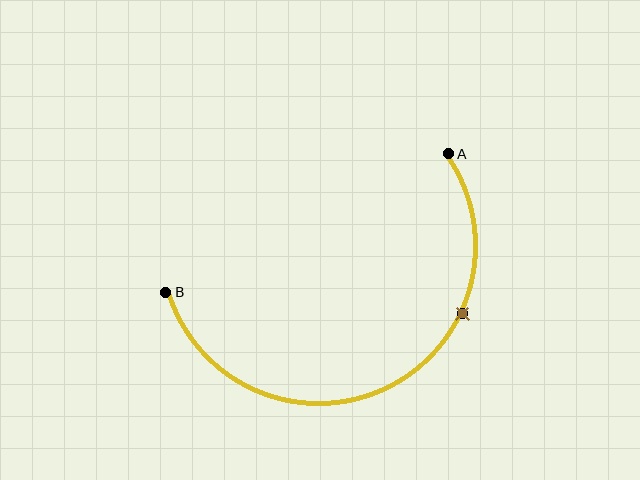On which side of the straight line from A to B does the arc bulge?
The arc bulges below the straight line connecting A and B.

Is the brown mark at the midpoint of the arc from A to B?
No. The brown mark lies on the arc but is closer to endpoint A. The arc midpoint would be at the point on the curve equidistant along the arc from both A and B.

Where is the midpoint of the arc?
The arc midpoint is the point on the curve farthest from the straight line joining A and B. It sits below that line.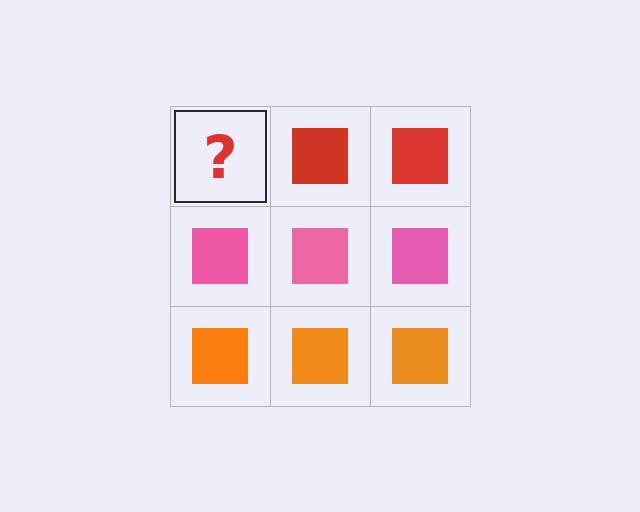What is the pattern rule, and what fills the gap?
The rule is that each row has a consistent color. The gap should be filled with a red square.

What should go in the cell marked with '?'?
The missing cell should contain a red square.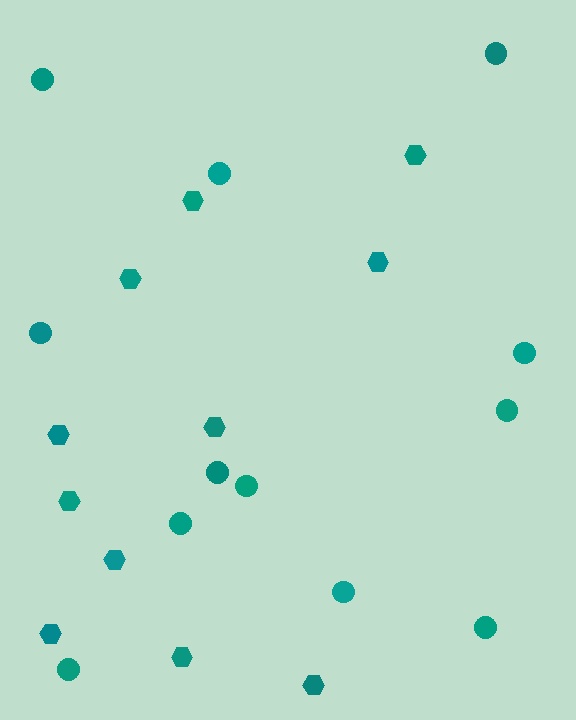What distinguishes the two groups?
There are 2 groups: one group of circles (12) and one group of hexagons (11).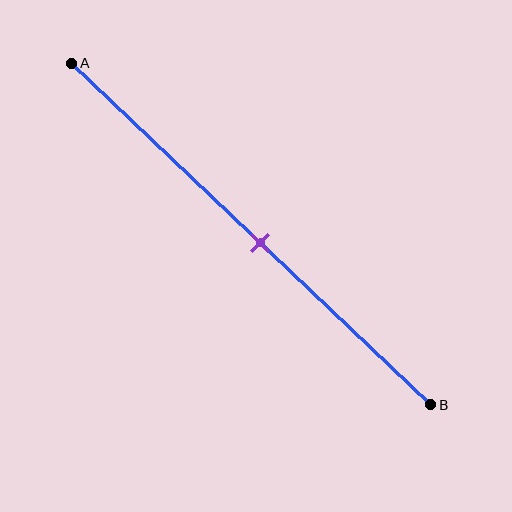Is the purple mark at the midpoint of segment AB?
Yes, the mark is approximately at the midpoint.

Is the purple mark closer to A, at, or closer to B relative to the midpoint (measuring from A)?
The purple mark is approximately at the midpoint of segment AB.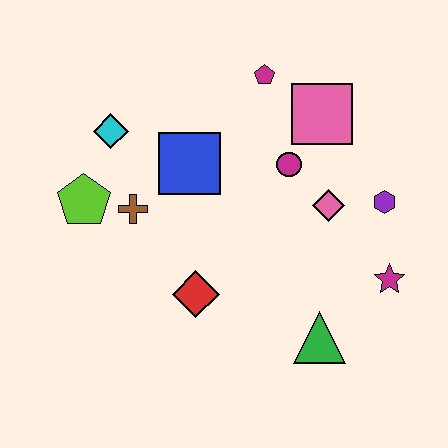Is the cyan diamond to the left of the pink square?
Yes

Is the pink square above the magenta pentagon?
No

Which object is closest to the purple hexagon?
The pink diamond is closest to the purple hexagon.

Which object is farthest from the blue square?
The magenta star is farthest from the blue square.